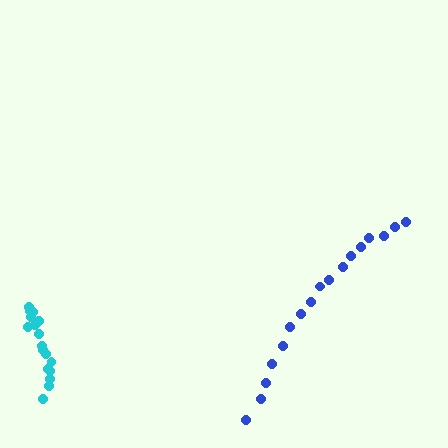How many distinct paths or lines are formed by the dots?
There are 2 distinct paths.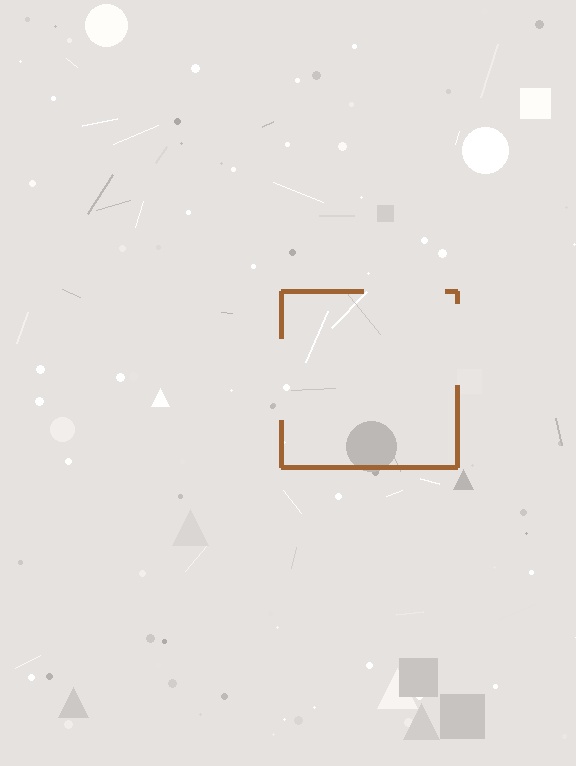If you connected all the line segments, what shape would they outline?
They would outline a square.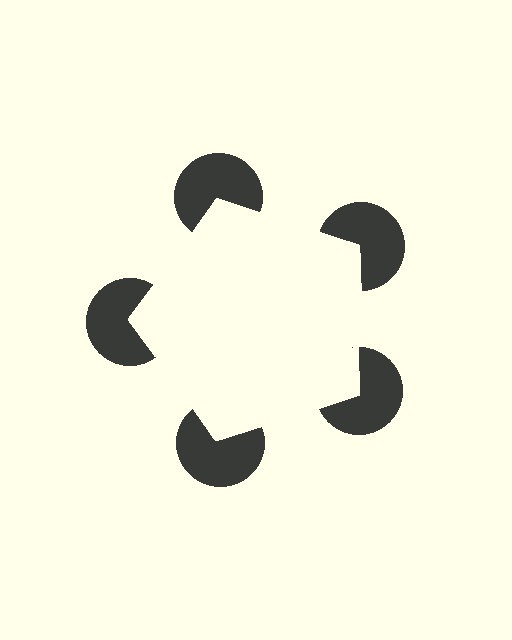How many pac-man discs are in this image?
There are 5 — one at each vertex of the illusory pentagon.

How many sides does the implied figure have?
5 sides.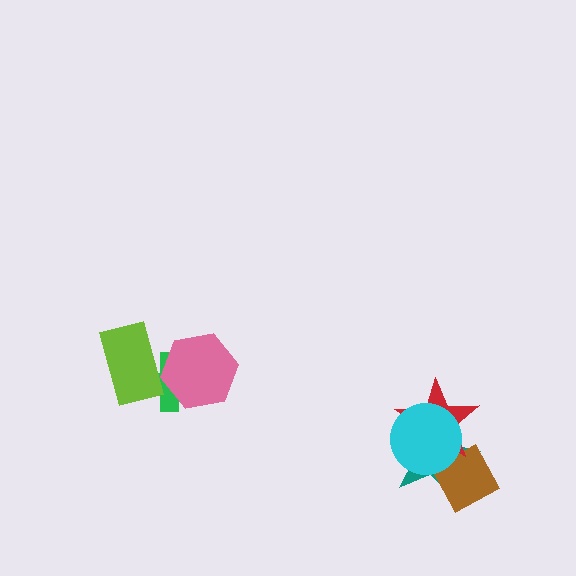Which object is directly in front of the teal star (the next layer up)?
The brown diamond is directly in front of the teal star.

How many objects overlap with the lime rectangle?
2 objects overlap with the lime rectangle.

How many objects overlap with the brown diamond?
3 objects overlap with the brown diamond.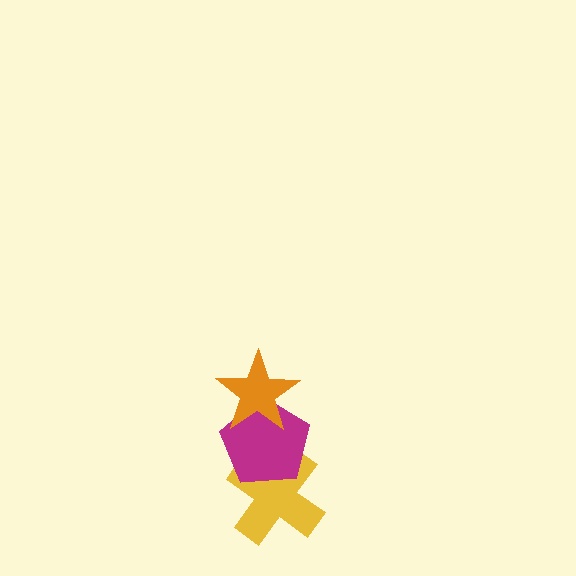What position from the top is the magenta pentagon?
The magenta pentagon is 2nd from the top.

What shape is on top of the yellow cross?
The magenta pentagon is on top of the yellow cross.